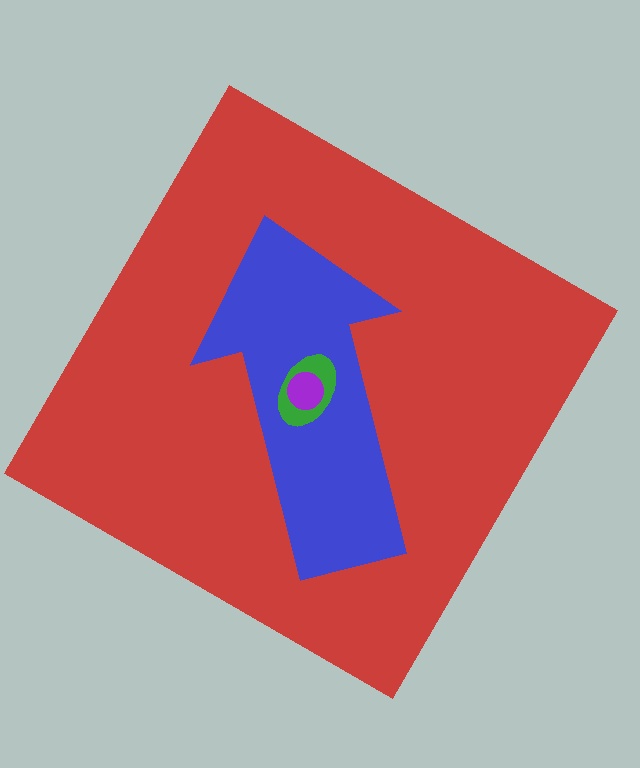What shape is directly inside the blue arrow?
The green ellipse.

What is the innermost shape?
The purple circle.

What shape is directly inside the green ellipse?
The purple circle.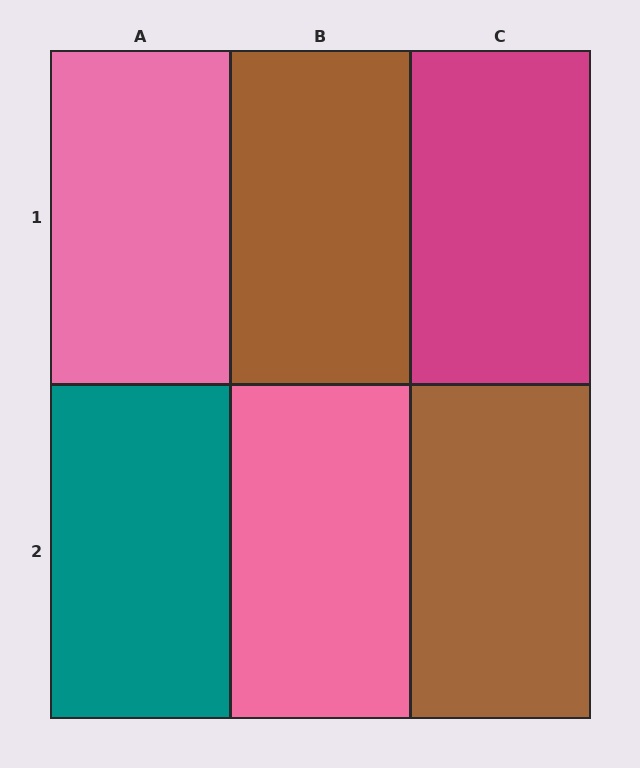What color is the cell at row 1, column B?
Brown.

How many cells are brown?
2 cells are brown.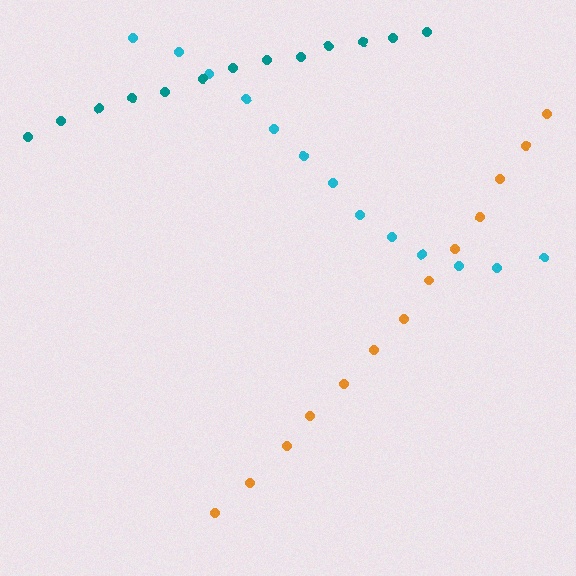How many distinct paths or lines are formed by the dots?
There are 3 distinct paths.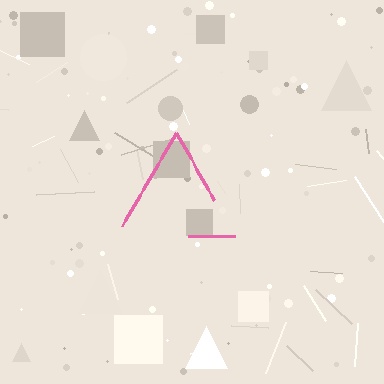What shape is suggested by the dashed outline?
The dashed outline suggests a triangle.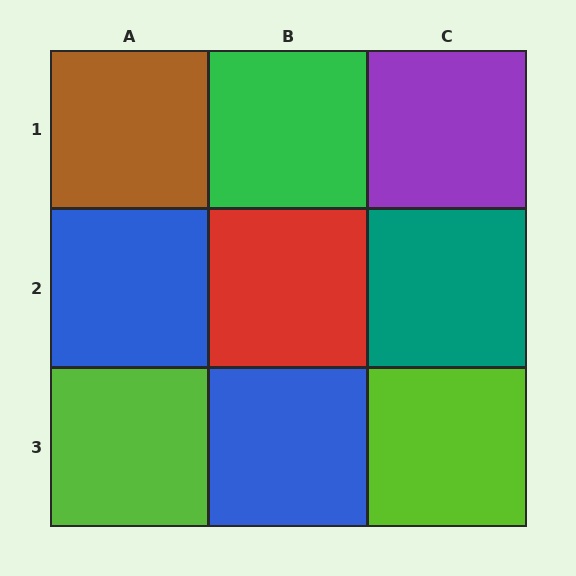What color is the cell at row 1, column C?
Purple.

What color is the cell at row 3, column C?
Lime.